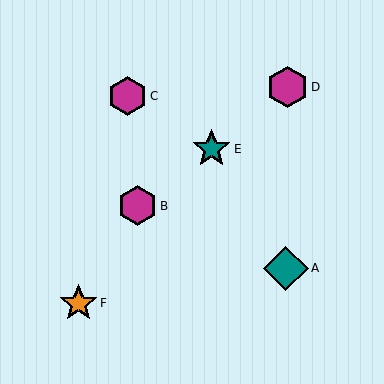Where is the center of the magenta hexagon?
The center of the magenta hexagon is at (137, 206).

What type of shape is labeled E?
Shape E is a teal star.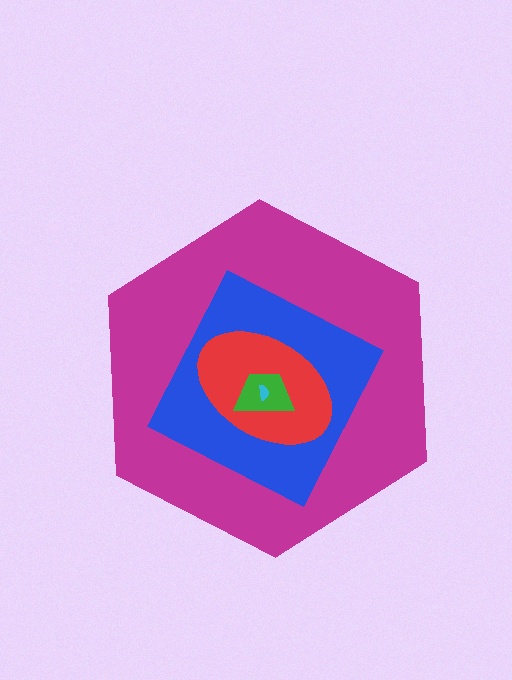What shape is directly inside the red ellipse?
The green trapezoid.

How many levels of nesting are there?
5.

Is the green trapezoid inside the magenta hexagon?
Yes.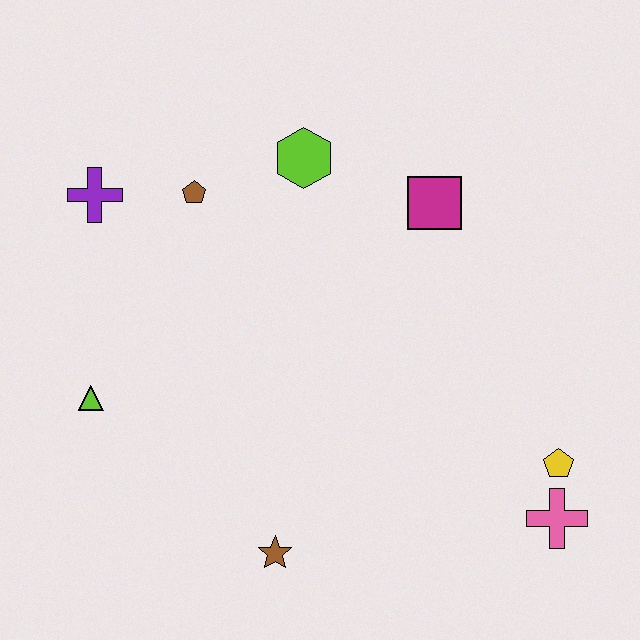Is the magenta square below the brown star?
No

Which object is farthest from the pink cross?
The purple cross is farthest from the pink cross.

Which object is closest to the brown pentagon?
The purple cross is closest to the brown pentagon.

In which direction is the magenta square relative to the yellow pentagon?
The magenta square is above the yellow pentagon.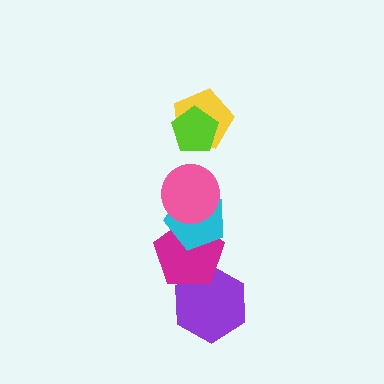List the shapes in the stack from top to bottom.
From top to bottom: the lime pentagon, the yellow pentagon, the pink circle, the cyan pentagon, the magenta pentagon, the purple hexagon.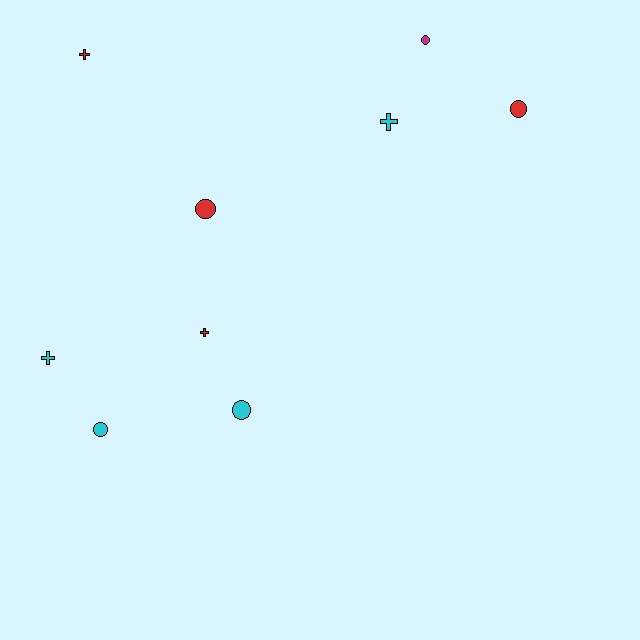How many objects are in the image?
There are 9 objects.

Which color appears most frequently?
Cyan, with 4 objects.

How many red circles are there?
There are 2 red circles.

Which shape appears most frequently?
Circle, with 5 objects.